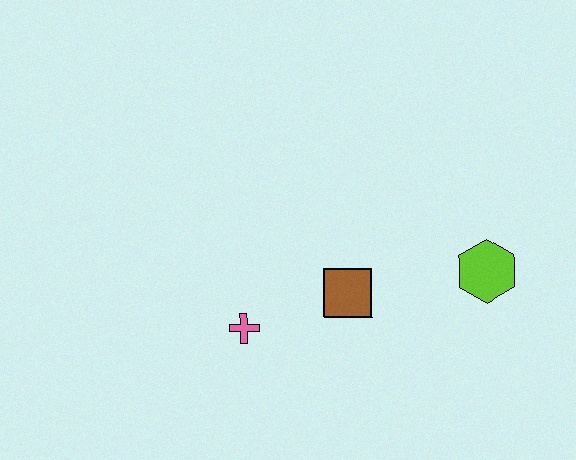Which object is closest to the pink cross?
The brown square is closest to the pink cross.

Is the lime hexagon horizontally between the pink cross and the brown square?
No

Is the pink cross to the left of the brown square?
Yes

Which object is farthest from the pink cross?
The lime hexagon is farthest from the pink cross.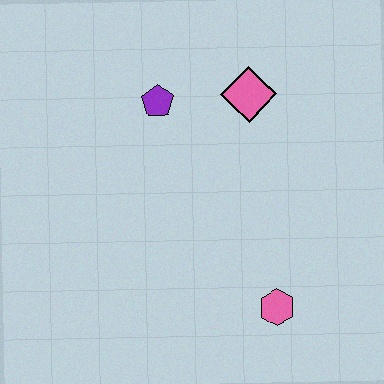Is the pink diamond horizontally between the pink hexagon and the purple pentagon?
Yes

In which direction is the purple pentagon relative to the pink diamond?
The purple pentagon is to the left of the pink diamond.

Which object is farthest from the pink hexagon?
The purple pentagon is farthest from the pink hexagon.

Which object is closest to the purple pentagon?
The pink diamond is closest to the purple pentagon.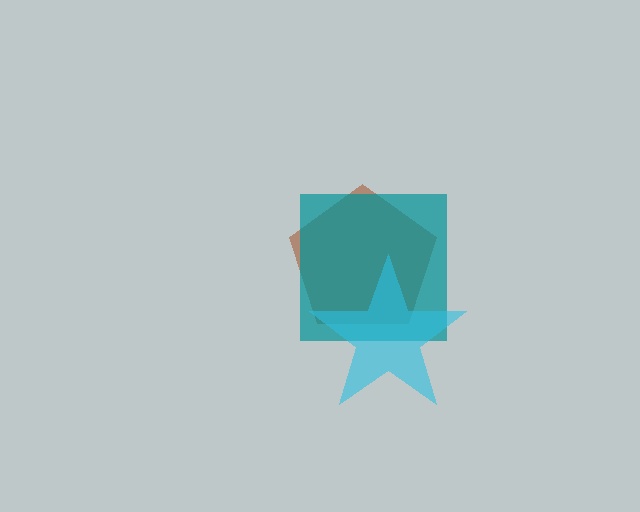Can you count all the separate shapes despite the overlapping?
Yes, there are 3 separate shapes.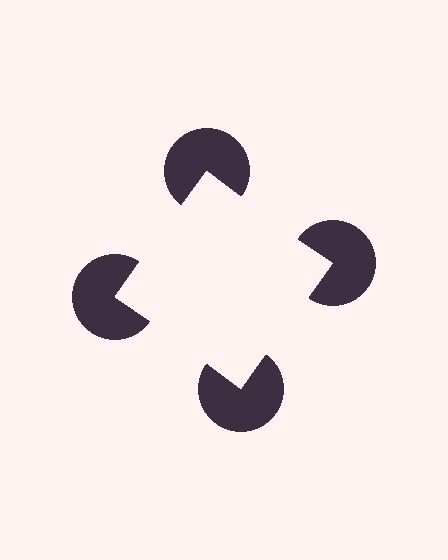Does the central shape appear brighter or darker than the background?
It typically appears slightly brighter than the background, even though no actual brightness change is drawn.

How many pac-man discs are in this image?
There are 4 — one at each vertex of the illusory square.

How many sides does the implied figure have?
4 sides.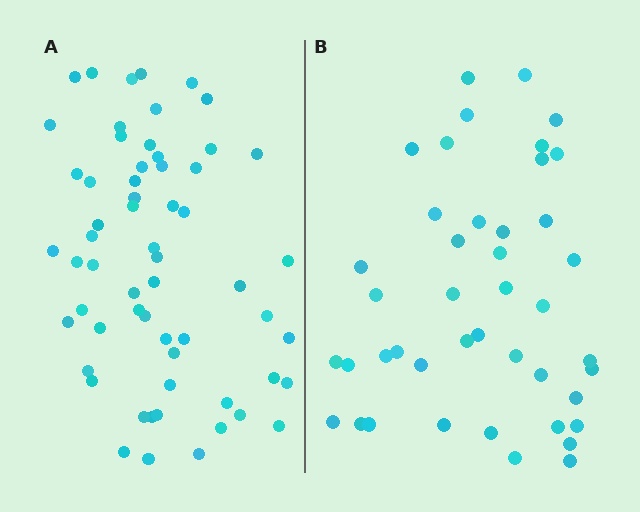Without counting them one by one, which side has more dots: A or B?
Region A (the left region) has more dots.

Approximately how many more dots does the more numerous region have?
Region A has approximately 15 more dots than region B.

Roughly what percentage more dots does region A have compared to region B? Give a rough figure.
About 40% more.